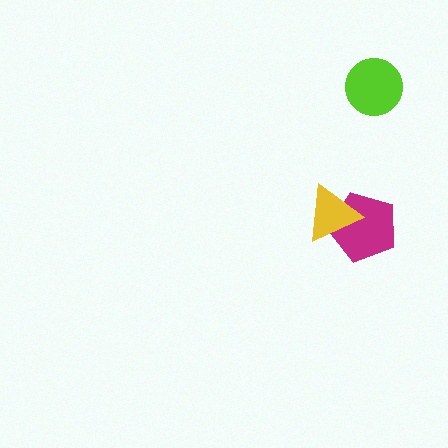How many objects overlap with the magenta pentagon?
1 object overlaps with the magenta pentagon.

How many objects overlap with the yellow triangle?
1 object overlaps with the yellow triangle.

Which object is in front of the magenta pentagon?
The yellow triangle is in front of the magenta pentagon.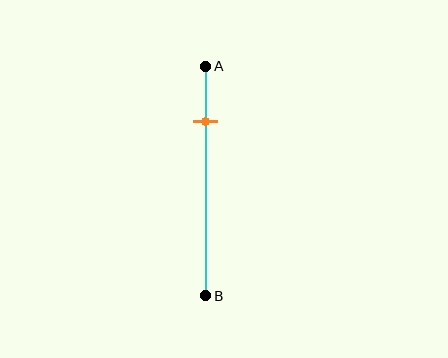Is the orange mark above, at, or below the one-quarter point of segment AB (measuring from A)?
The orange mark is approximately at the one-quarter point of segment AB.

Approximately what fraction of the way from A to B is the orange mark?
The orange mark is approximately 25% of the way from A to B.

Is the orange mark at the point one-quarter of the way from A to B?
Yes, the mark is approximately at the one-quarter point.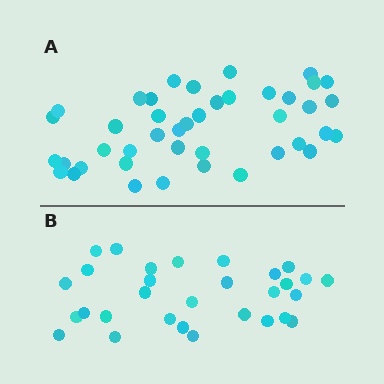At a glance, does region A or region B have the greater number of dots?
Region A (the top region) has more dots.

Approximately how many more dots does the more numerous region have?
Region A has roughly 12 or so more dots than region B.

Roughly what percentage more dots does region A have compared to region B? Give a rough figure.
About 40% more.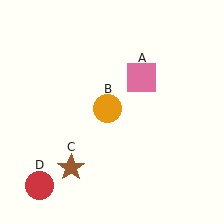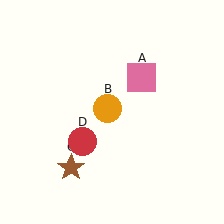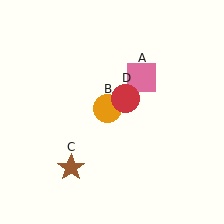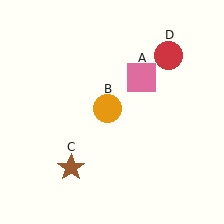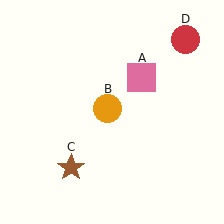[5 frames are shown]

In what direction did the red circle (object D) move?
The red circle (object D) moved up and to the right.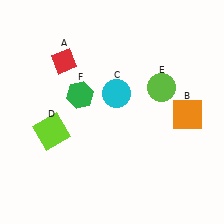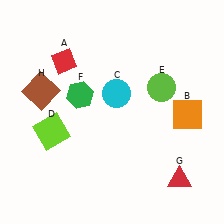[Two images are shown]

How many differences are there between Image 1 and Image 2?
There are 2 differences between the two images.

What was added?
A red triangle (G), a brown square (H) were added in Image 2.